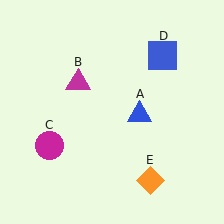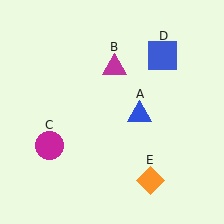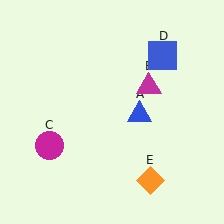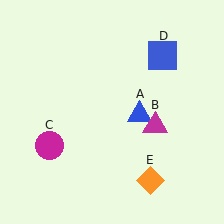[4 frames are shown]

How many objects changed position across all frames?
1 object changed position: magenta triangle (object B).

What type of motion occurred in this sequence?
The magenta triangle (object B) rotated clockwise around the center of the scene.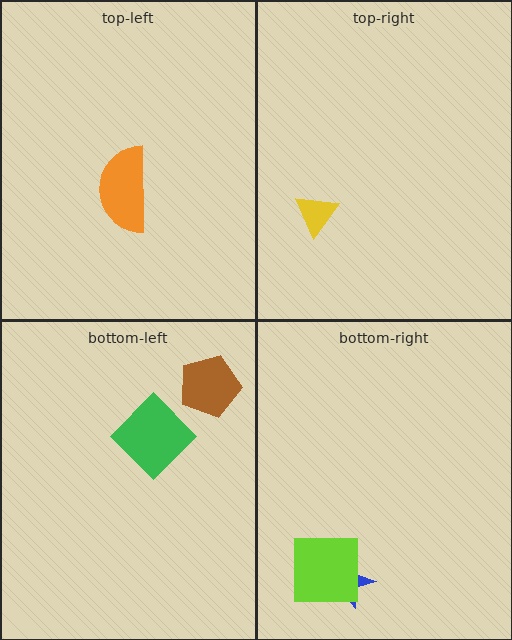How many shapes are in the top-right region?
1.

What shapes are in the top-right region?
The yellow triangle.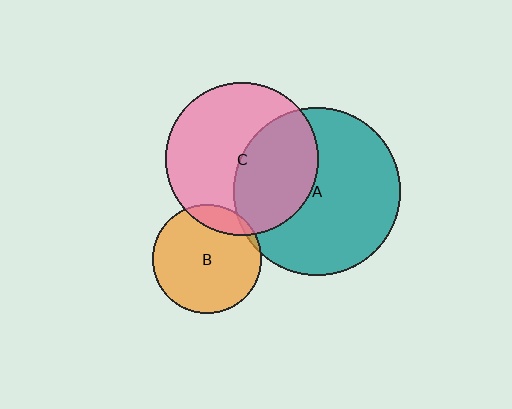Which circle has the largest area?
Circle A (teal).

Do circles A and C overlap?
Yes.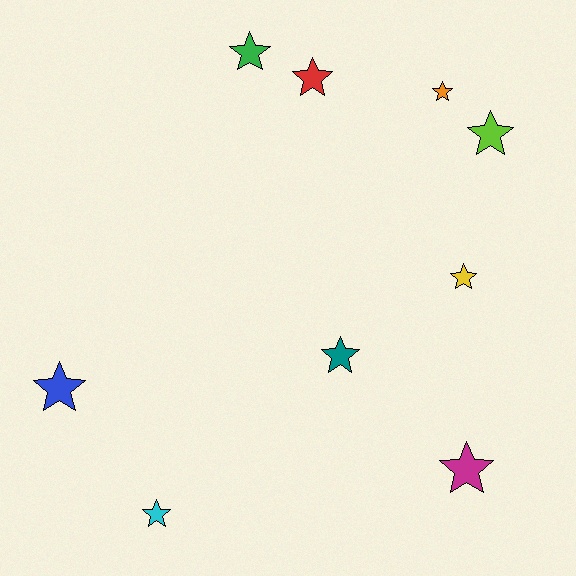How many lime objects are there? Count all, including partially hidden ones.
There is 1 lime object.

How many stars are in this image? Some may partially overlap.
There are 9 stars.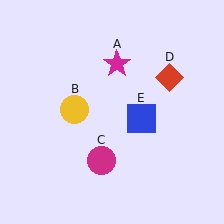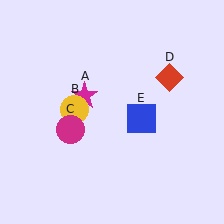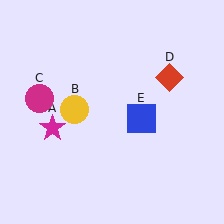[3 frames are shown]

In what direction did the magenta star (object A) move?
The magenta star (object A) moved down and to the left.